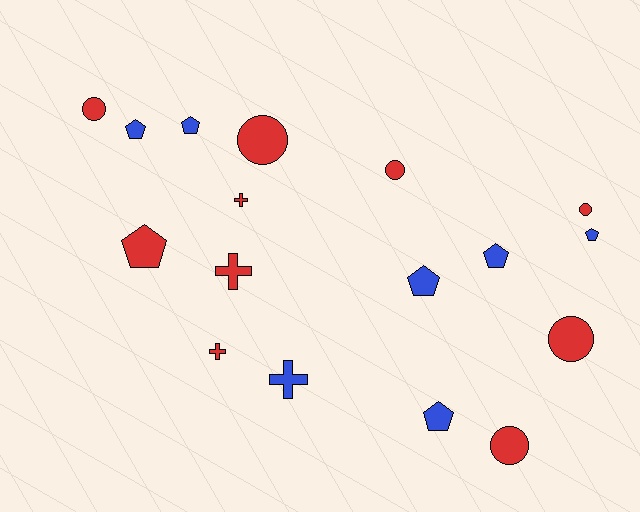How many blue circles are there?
There are no blue circles.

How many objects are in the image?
There are 17 objects.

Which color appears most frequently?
Red, with 10 objects.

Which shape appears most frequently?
Pentagon, with 7 objects.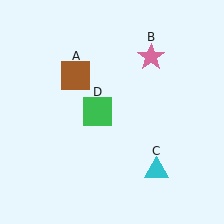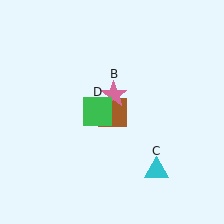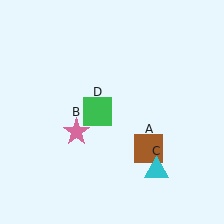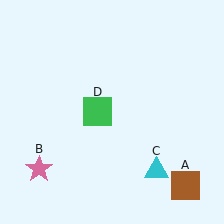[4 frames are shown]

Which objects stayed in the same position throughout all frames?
Cyan triangle (object C) and green square (object D) remained stationary.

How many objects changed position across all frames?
2 objects changed position: brown square (object A), pink star (object B).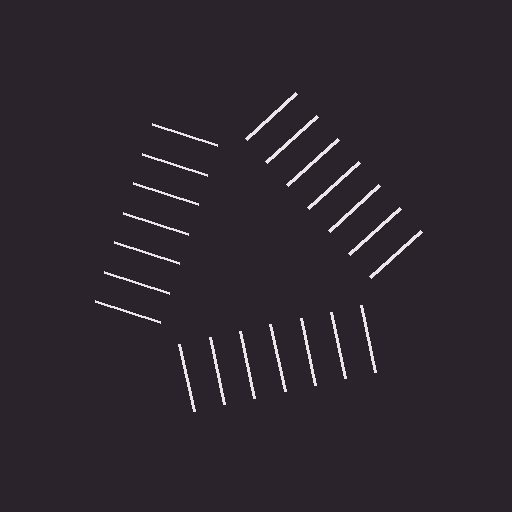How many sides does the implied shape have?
3 sides — the line-ends trace a triangle.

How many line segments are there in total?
21 — 7 along each of the 3 edges.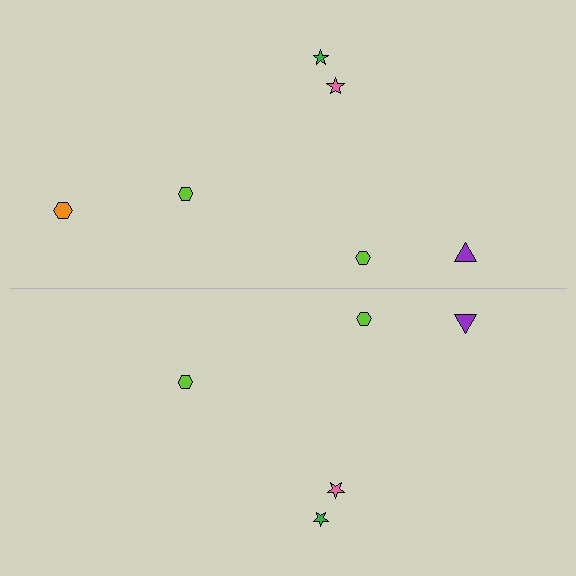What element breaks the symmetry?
A orange hexagon is missing from the bottom side.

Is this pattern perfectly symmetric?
No, the pattern is not perfectly symmetric. A orange hexagon is missing from the bottom side.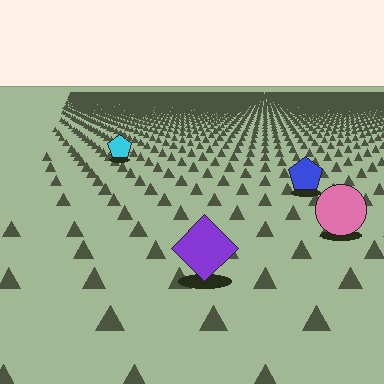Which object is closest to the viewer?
The purple diamond is closest. The texture marks near it are larger and more spread out.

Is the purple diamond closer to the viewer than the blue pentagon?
Yes. The purple diamond is closer — you can tell from the texture gradient: the ground texture is coarser near it.